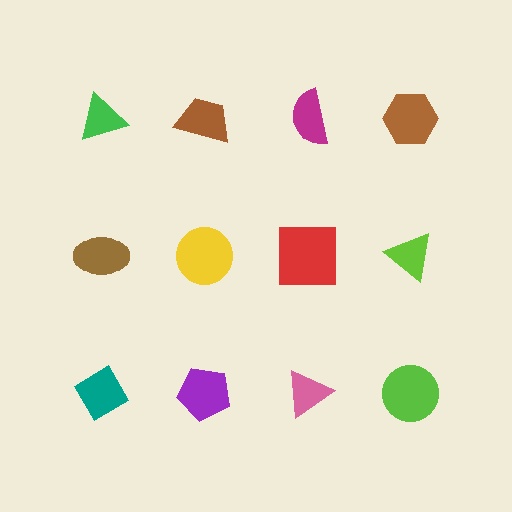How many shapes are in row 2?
4 shapes.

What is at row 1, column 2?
A brown trapezoid.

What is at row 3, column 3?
A pink triangle.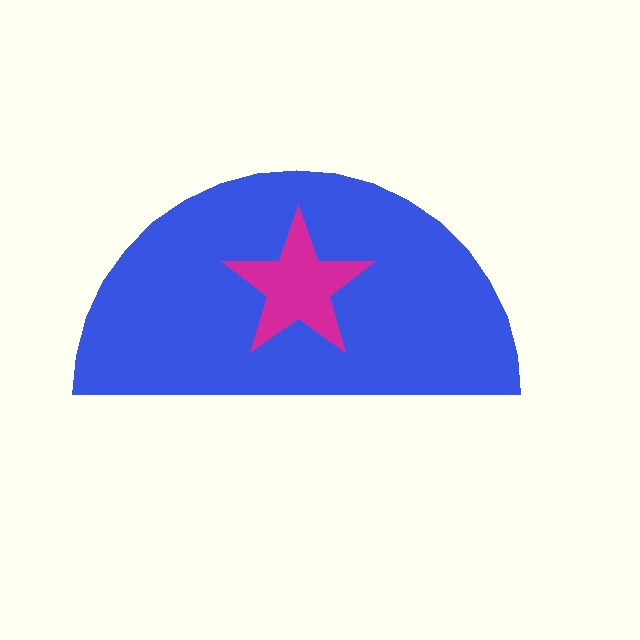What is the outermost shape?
The blue semicircle.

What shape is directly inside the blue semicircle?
The magenta star.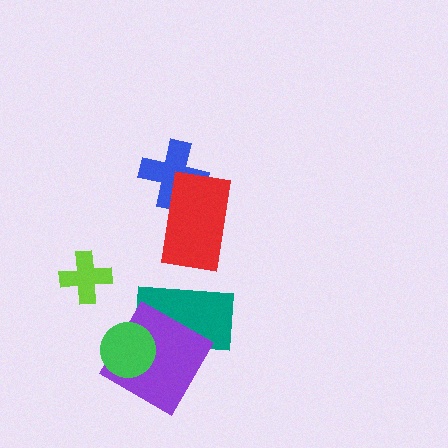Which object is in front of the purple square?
The green circle is in front of the purple square.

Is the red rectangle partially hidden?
No, no other shape covers it.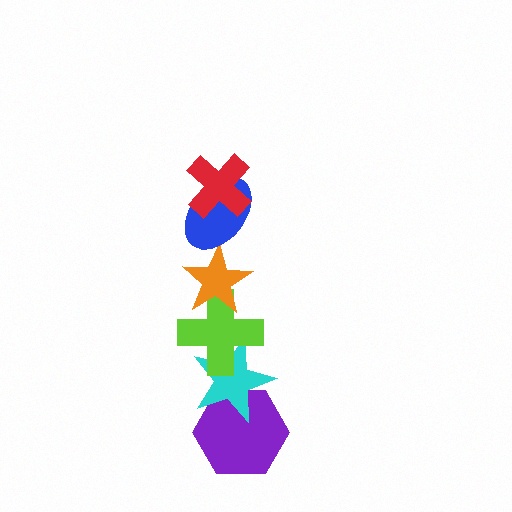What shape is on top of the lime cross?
The orange star is on top of the lime cross.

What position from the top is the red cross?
The red cross is 1st from the top.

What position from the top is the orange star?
The orange star is 3rd from the top.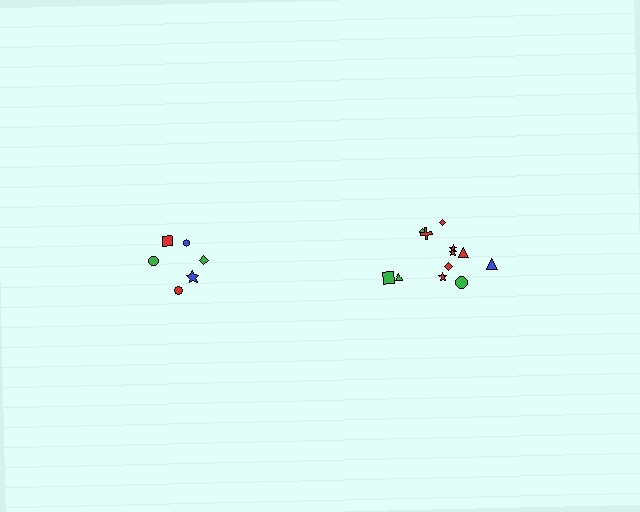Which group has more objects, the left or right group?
The right group.